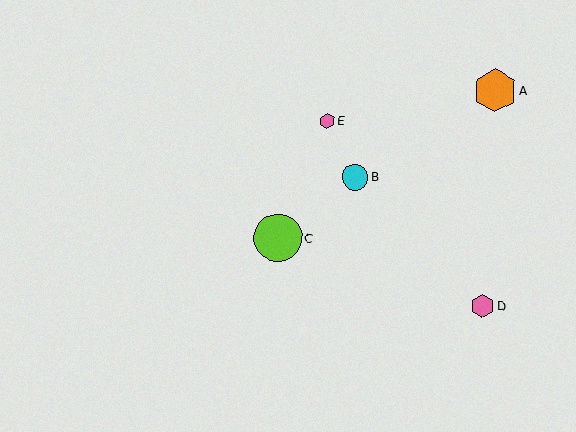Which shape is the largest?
The lime circle (labeled C) is the largest.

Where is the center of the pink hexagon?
The center of the pink hexagon is at (327, 121).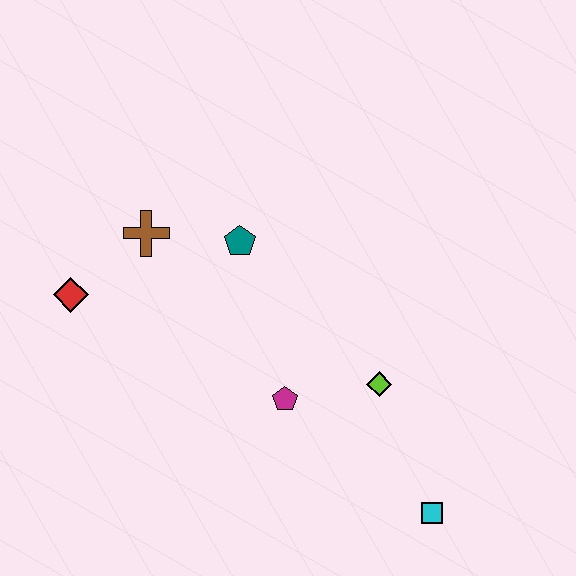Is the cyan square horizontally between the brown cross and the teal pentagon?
No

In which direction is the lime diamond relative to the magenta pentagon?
The lime diamond is to the right of the magenta pentagon.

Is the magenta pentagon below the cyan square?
No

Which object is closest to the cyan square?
The lime diamond is closest to the cyan square.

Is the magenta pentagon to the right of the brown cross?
Yes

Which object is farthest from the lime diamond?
The red diamond is farthest from the lime diamond.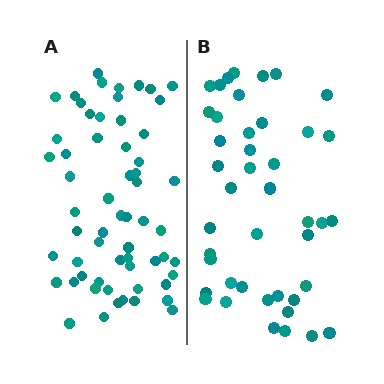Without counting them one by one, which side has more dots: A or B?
Region A (the left region) has more dots.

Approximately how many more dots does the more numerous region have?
Region A has approximately 15 more dots than region B.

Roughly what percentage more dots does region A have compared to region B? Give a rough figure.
About 40% more.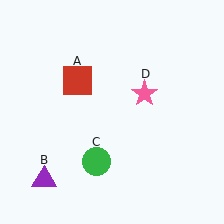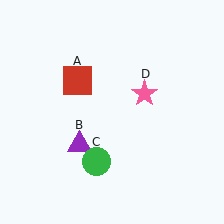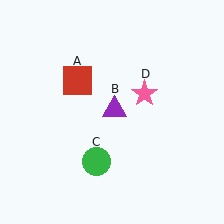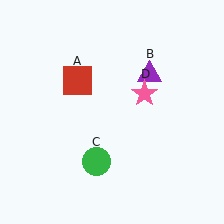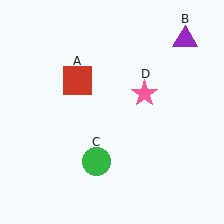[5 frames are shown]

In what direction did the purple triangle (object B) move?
The purple triangle (object B) moved up and to the right.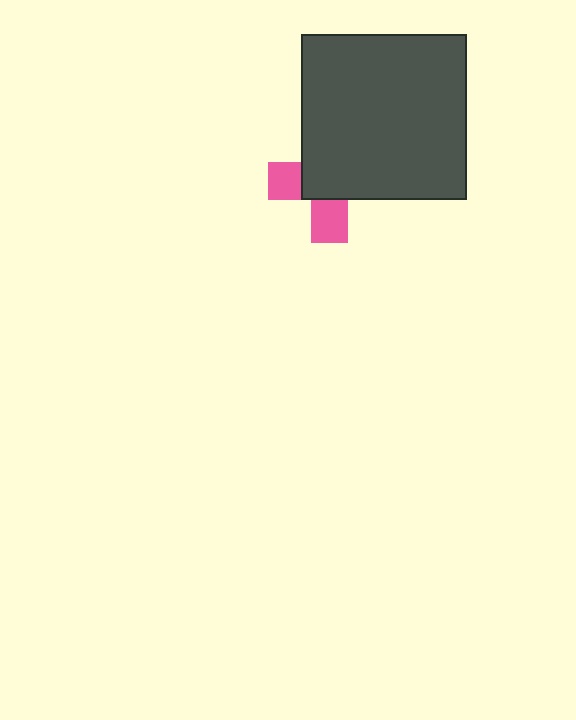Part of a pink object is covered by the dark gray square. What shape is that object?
It is a cross.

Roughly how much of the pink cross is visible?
A small part of it is visible (roughly 37%).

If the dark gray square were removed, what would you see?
You would see the complete pink cross.